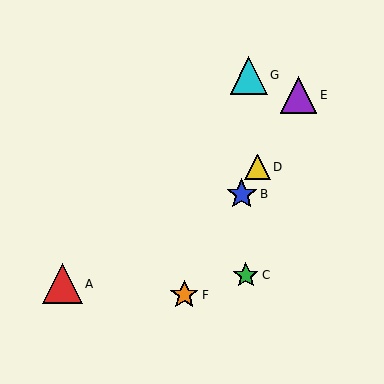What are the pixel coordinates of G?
Object G is at (249, 75).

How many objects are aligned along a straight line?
4 objects (B, D, E, F) are aligned along a straight line.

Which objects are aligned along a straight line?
Objects B, D, E, F are aligned along a straight line.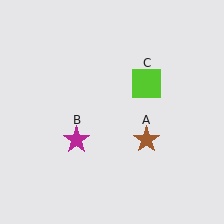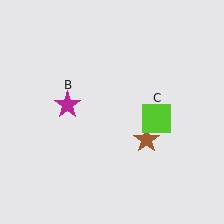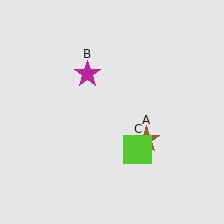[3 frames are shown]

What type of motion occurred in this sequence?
The magenta star (object B), lime square (object C) rotated clockwise around the center of the scene.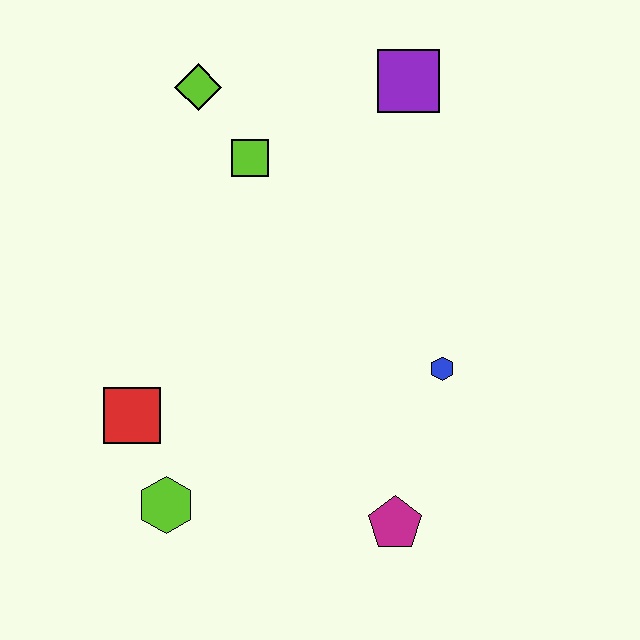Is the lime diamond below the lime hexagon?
No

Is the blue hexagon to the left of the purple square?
No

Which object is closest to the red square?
The lime hexagon is closest to the red square.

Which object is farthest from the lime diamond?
The magenta pentagon is farthest from the lime diamond.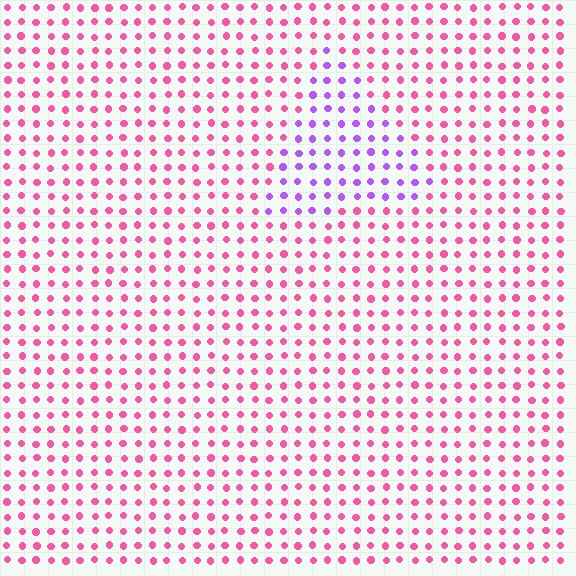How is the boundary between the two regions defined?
The boundary is defined purely by a slight shift in hue (about 54 degrees). Spacing, size, and orientation are identical on both sides.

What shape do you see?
I see a triangle.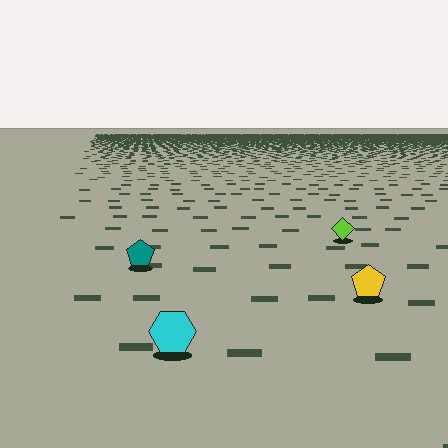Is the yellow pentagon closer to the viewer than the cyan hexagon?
No. The cyan hexagon is closer — you can tell from the texture gradient: the ground texture is coarser near it.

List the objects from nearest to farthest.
From nearest to farthest: the cyan hexagon, the yellow pentagon, the teal pentagon, the lime diamond.